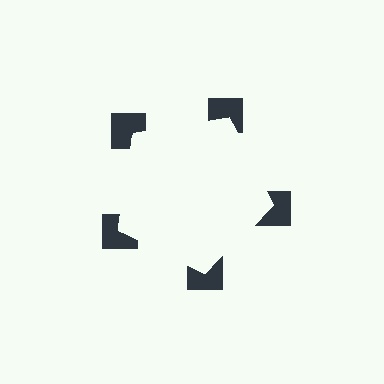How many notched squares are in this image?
There are 5 — one at each vertex of the illusory pentagon.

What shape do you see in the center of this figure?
An illusory pentagon — its edges are inferred from the aligned wedge cuts in the notched squares, not physically drawn.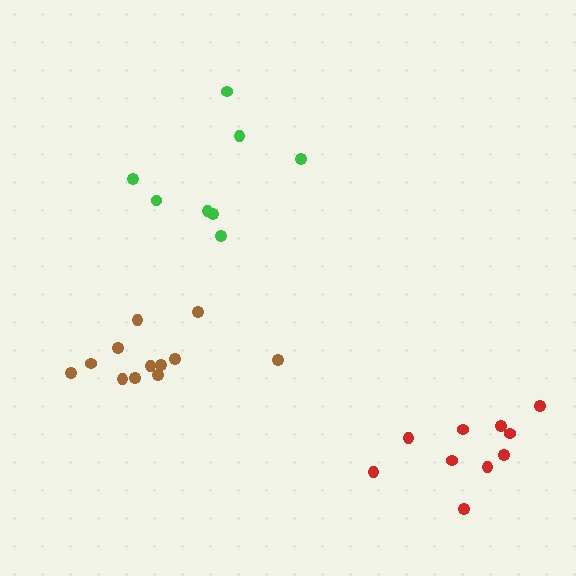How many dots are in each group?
Group 1: 10 dots, Group 2: 8 dots, Group 3: 12 dots (30 total).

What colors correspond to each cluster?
The clusters are colored: red, green, brown.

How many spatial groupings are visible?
There are 3 spatial groupings.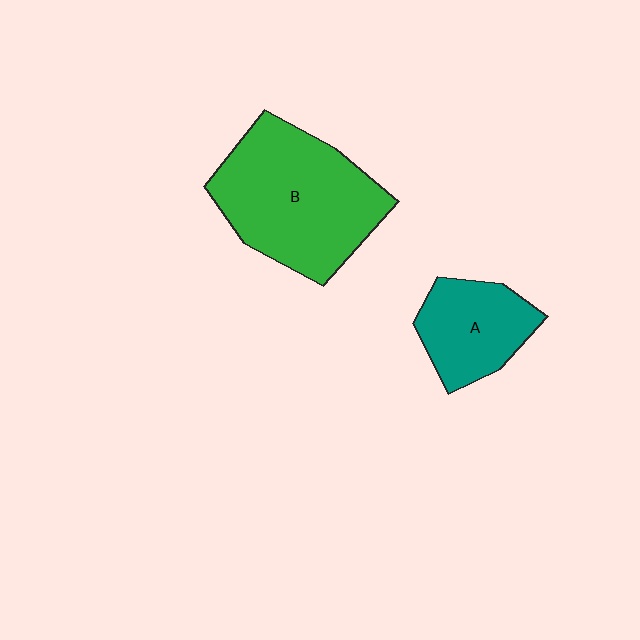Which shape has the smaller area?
Shape A (teal).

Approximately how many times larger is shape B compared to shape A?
Approximately 1.9 times.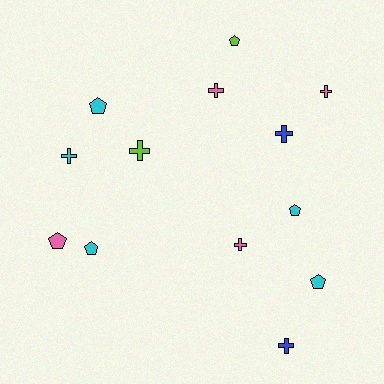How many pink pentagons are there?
There is 1 pink pentagon.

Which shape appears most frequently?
Cross, with 7 objects.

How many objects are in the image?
There are 13 objects.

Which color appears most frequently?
Cyan, with 5 objects.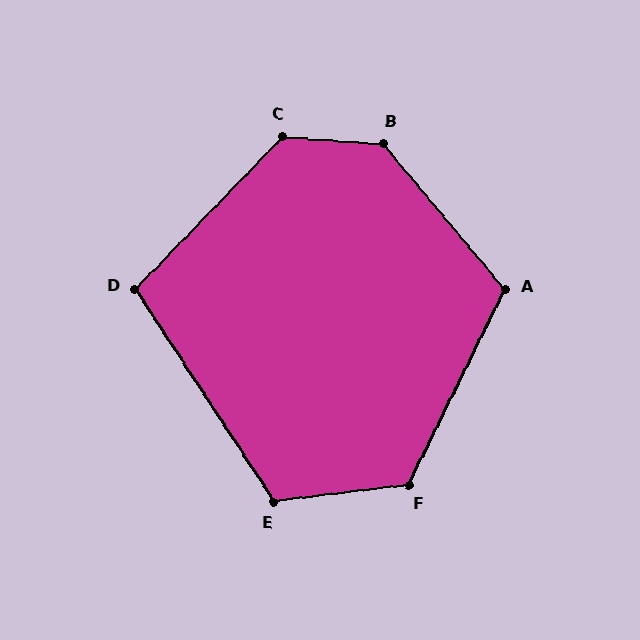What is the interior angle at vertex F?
Approximately 123 degrees (obtuse).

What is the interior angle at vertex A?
Approximately 114 degrees (obtuse).